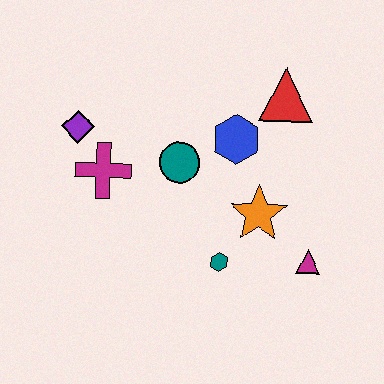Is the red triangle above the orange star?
Yes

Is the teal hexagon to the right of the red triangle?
No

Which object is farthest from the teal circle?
The magenta triangle is farthest from the teal circle.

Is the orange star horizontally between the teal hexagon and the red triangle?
Yes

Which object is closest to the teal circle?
The blue hexagon is closest to the teal circle.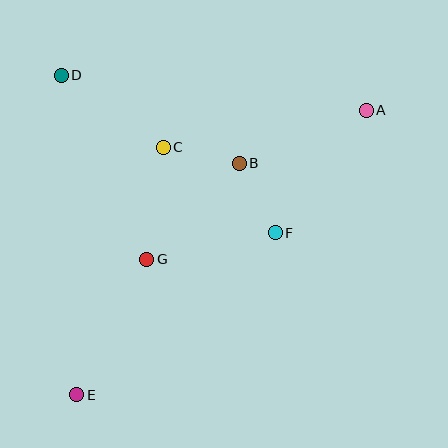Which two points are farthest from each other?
Points A and E are farthest from each other.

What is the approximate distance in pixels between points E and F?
The distance between E and F is approximately 256 pixels.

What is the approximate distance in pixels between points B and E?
The distance between B and E is approximately 283 pixels.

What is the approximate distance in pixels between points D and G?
The distance between D and G is approximately 203 pixels.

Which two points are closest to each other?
Points B and C are closest to each other.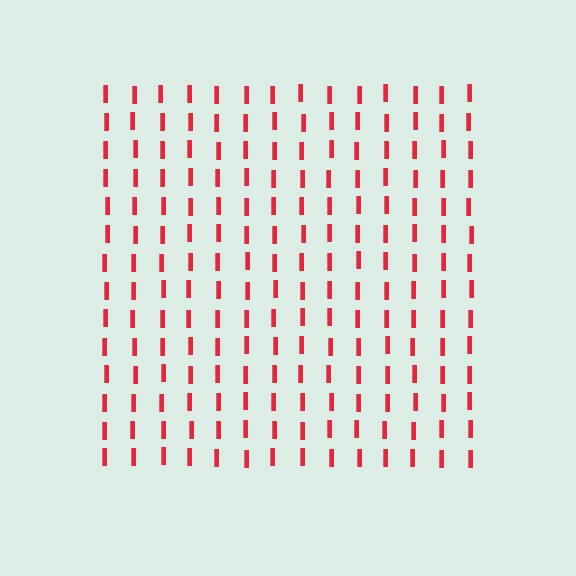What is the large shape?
The large shape is a square.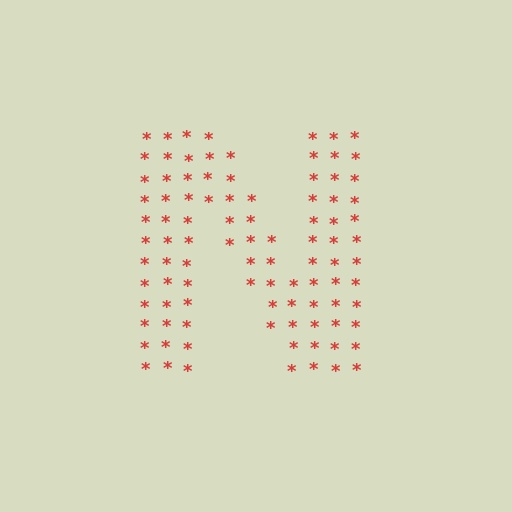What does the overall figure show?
The overall figure shows the letter N.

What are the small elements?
The small elements are asterisks.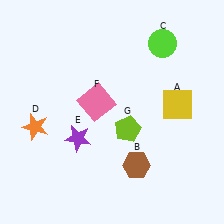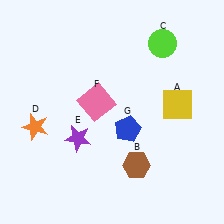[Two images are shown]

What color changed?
The pentagon (G) changed from lime in Image 1 to blue in Image 2.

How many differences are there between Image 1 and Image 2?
There is 1 difference between the two images.